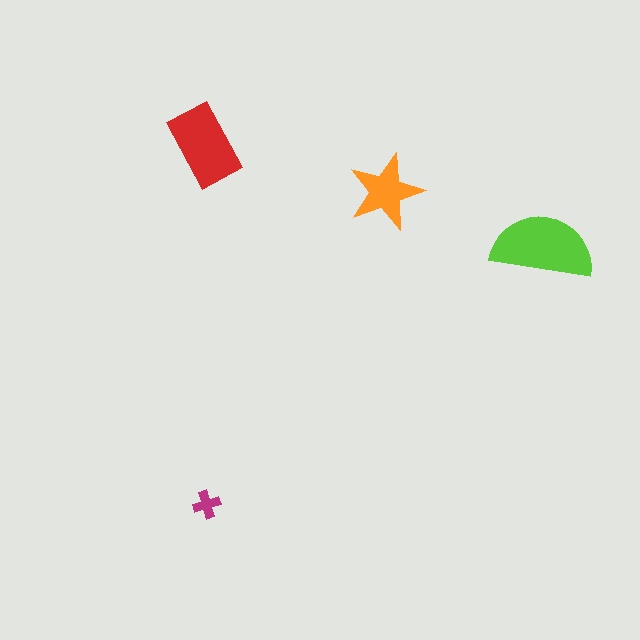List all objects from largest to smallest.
The lime semicircle, the red rectangle, the orange star, the magenta cross.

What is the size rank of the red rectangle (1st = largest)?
2nd.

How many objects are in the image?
There are 4 objects in the image.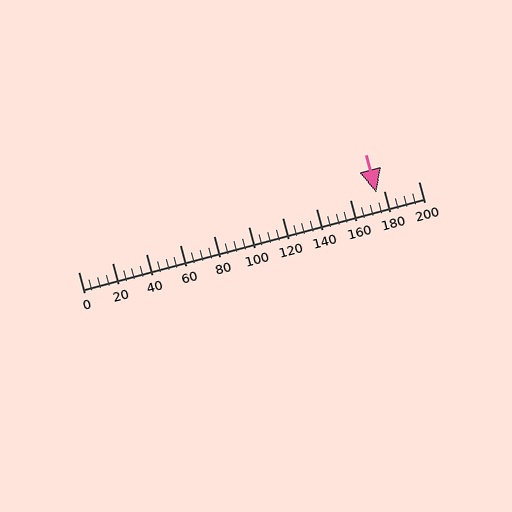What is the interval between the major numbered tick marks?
The major tick marks are spaced 20 units apart.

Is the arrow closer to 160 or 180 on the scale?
The arrow is closer to 180.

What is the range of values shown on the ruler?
The ruler shows values from 0 to 200.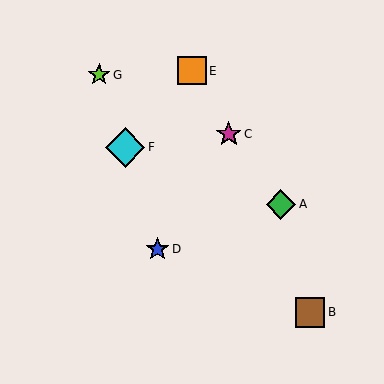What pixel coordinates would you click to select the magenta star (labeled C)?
Click at (229, 134) to select the magenta star C.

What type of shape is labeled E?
Shape E is an orange square.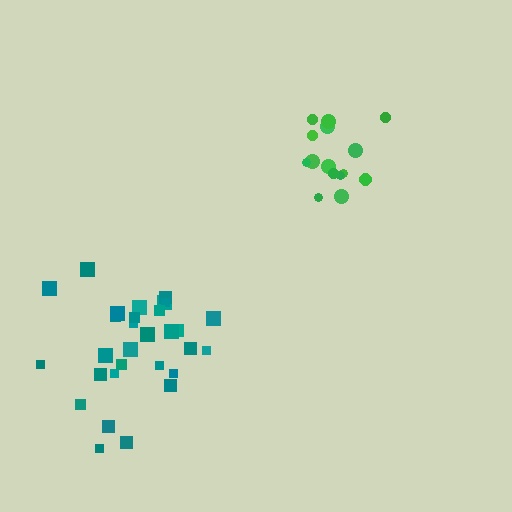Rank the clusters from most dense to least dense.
green, teal.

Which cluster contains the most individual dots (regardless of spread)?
Teal (30).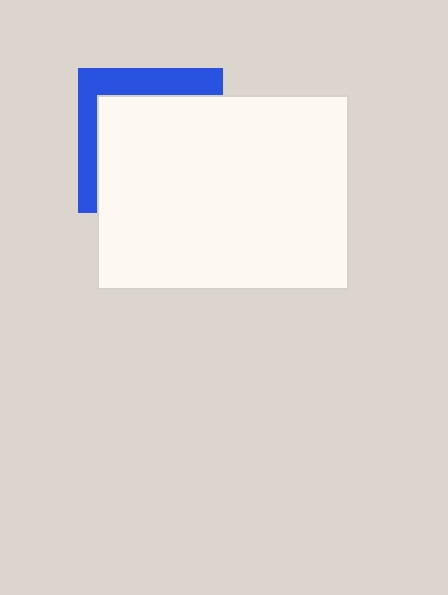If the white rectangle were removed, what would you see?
You would see the complete blue square.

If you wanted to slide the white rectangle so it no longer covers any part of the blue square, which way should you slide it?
Slide it toward the lower-right — that is the most direct way to separate the two shapes.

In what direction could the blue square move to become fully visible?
The blue square could move toward the upper-left. That would shift it out from behind the white rectangle entirely.